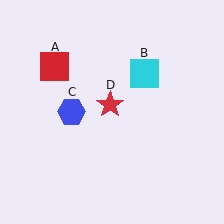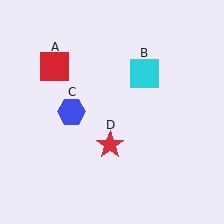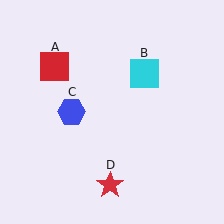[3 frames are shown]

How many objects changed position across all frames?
1 object changed position: red star (object D).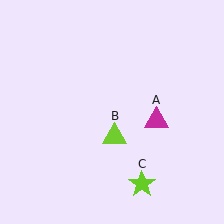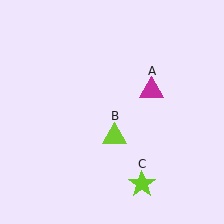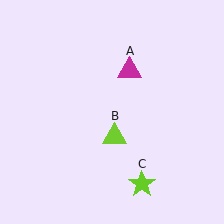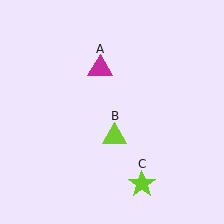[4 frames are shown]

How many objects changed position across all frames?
1 object changed position: magenta triangle (object A).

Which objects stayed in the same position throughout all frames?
Lime triangle (object B) and lime star (object C) remained stationary.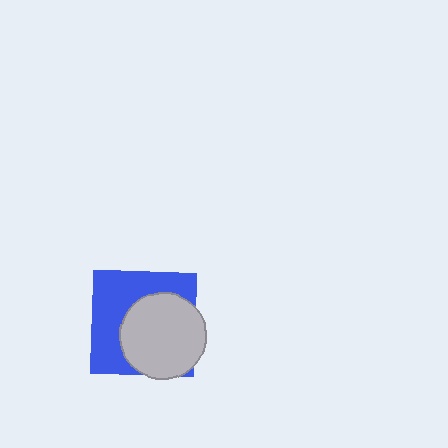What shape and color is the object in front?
The object in front is a light gray circle.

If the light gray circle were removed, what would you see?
You would see the complete blue square.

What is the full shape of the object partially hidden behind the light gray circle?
The partially hidden object is a blue square.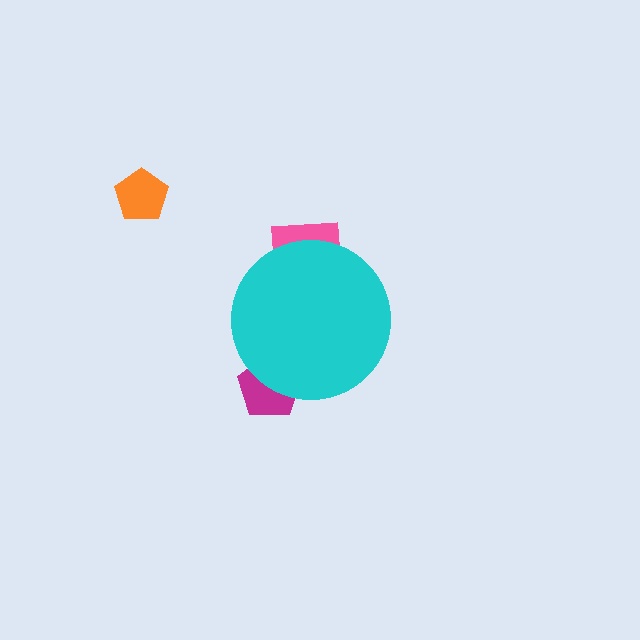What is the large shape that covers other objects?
A cyan circle.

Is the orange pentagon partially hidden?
No, the orange pentagon is fully visible.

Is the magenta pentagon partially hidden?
Yes, the magenta pentagon is partially hidden behind the cyan circle.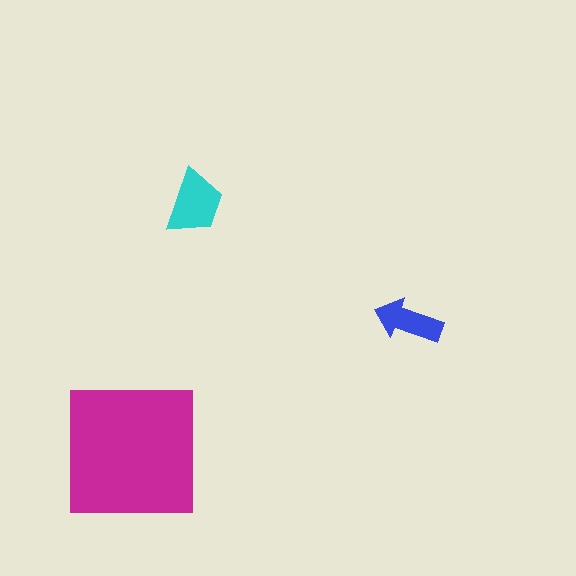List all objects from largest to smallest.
The magenta square, the cyan trapezoid, the blue arrow.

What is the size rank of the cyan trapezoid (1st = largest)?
2nd.